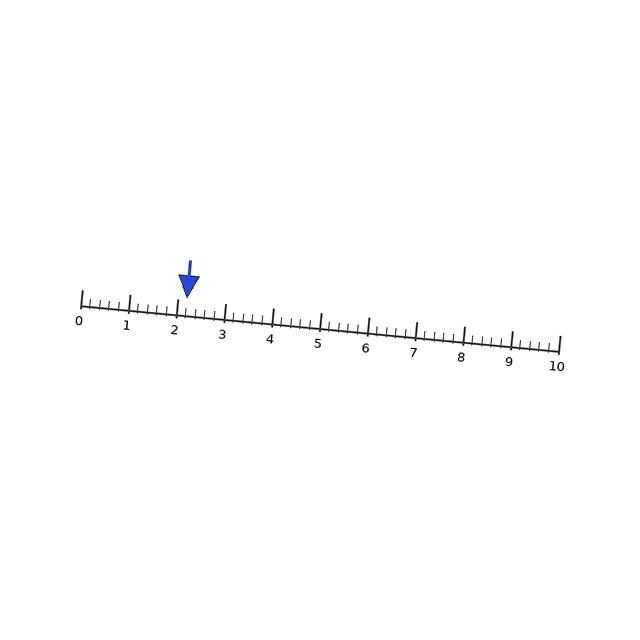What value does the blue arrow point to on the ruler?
The blue arrow points to approximately 2.2.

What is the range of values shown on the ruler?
The ruler shows values from 0 to 10.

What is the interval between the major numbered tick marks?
The major tick marks are spaced 1 units apart.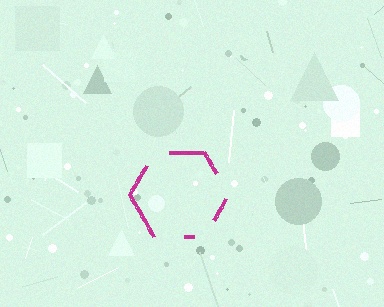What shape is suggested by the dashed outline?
The dashed outline suggests a hexagon.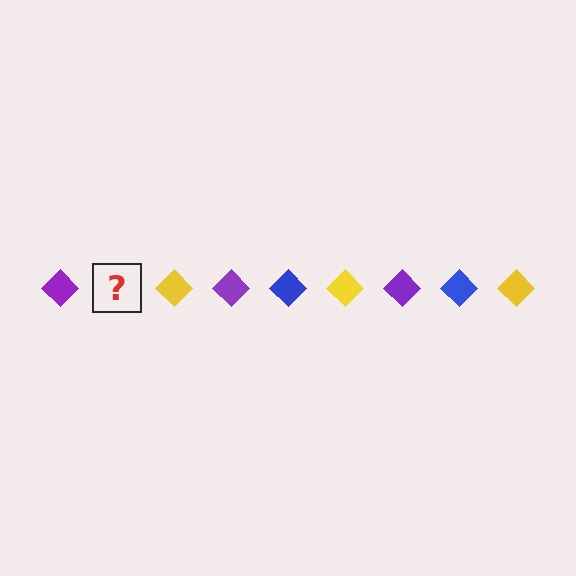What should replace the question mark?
The question mark should be replaced with a blue diamond.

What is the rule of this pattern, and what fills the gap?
The rule is that the pattern cycles through purple, blue, yellow diamonds. The gap should be filled with a blue diamond.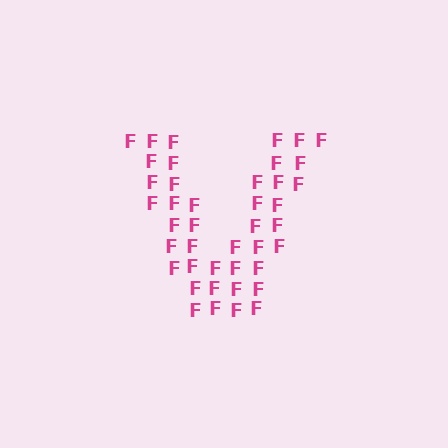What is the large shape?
The large shape is the letter V.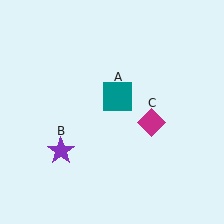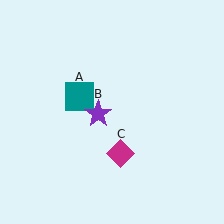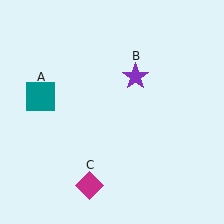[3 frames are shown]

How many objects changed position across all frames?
3 objects changed position: teal square (object A), purple star (object B), magenta diamond (object C).